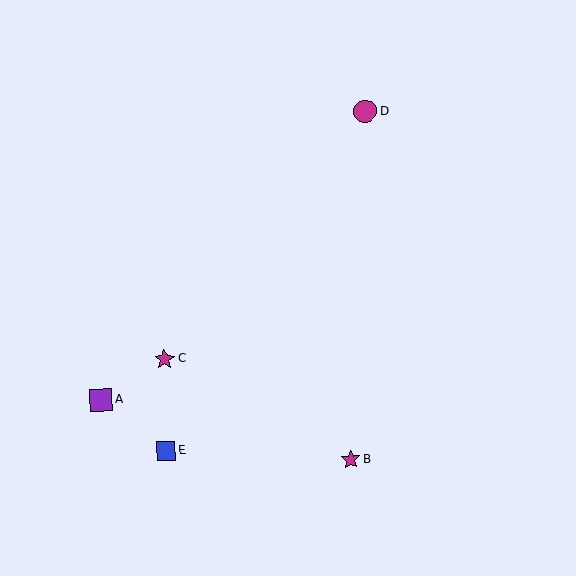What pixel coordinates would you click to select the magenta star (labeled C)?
Click at (164, 359) to select the magenta star C.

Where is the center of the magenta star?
The center of the magenta star is at (351, 459).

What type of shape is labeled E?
Shape E is a blue square.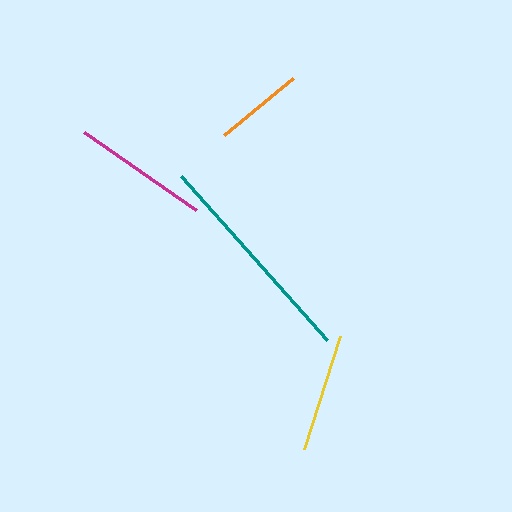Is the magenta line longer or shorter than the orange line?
The magenta line is longer than the orange line.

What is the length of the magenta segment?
The magenta segment is approximately 137 pixels long.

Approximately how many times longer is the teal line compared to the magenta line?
The teal line is approximately 1.6 times the length of the magenta line.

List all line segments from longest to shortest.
From longest to shortest: teal, magenta, yellow, orange.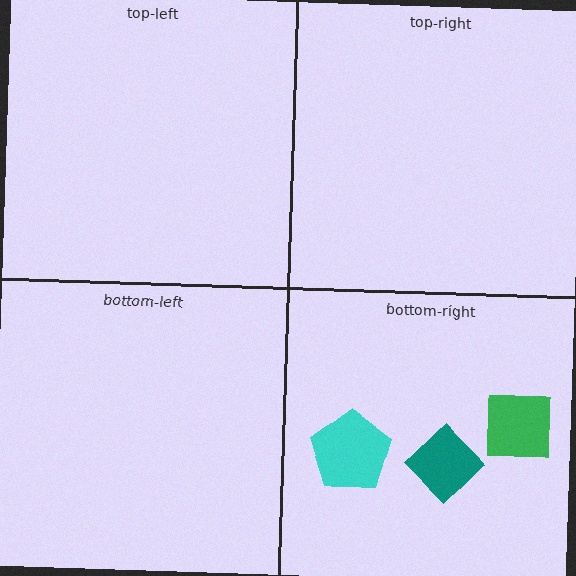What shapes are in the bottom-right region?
The green square, the teal diamond, the cyan pentagon.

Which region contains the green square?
The bottom-right region.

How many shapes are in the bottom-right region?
3.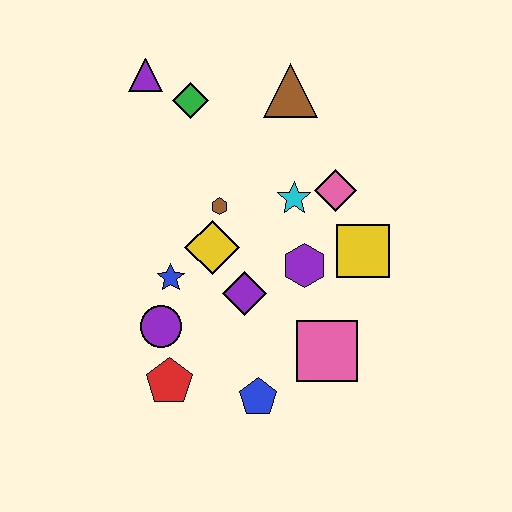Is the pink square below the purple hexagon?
Yes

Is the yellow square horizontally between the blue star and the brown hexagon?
No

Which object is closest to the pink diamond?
The cyan star is closest to the pink diamond.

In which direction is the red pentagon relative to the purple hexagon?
The red pentagon is to the left of the purple hexagon.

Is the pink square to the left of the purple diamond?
No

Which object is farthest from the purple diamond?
The purple triangle is farthest from the purple diamond.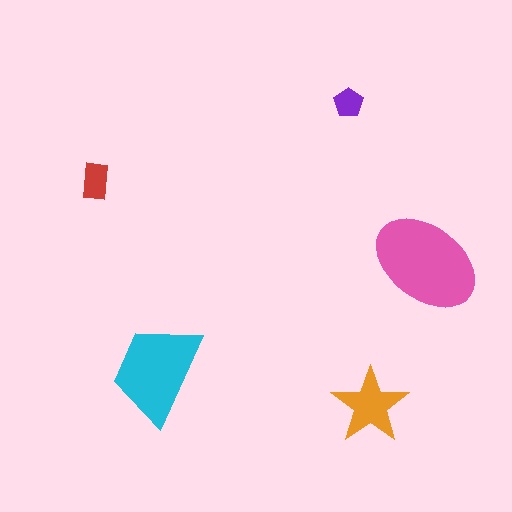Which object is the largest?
The pink ellipse.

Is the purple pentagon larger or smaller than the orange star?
Smaller.